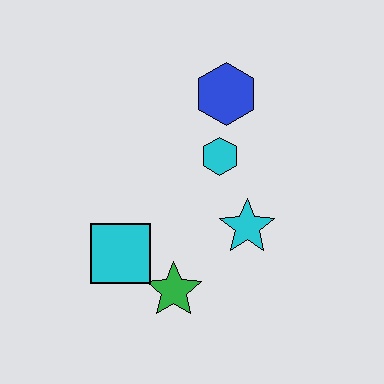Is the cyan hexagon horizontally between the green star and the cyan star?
Yes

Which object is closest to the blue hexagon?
The cyan hexagon is closest to the blue hexagon.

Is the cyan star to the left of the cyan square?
No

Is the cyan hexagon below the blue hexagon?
Yes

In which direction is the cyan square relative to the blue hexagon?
The cyan square is below the blue hexagon.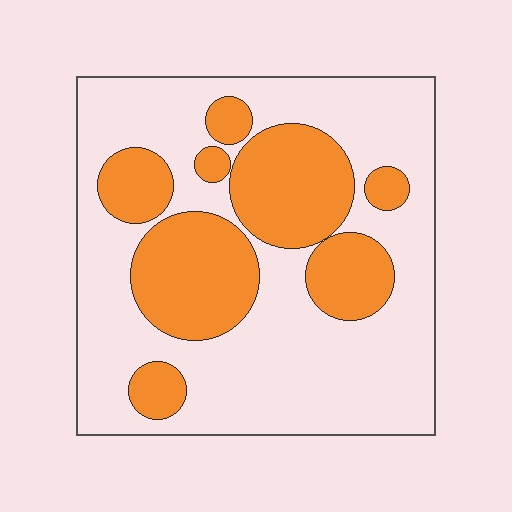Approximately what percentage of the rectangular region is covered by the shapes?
Approximately 35%.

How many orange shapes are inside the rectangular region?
8.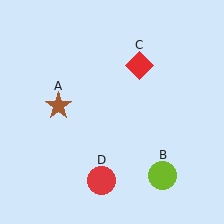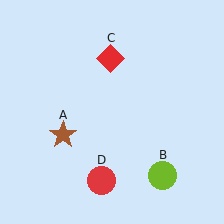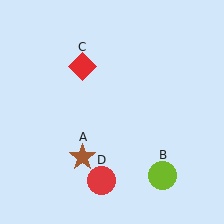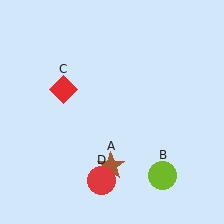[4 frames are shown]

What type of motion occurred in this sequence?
The brown star (object A), red diamond (object C) rotated counterclockwise around the center of the scene.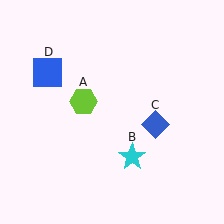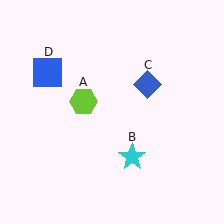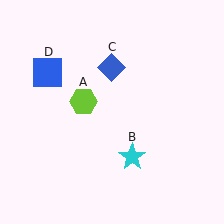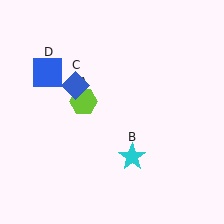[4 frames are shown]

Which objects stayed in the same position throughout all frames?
Lime hexagon (object A) and cyan star (object B) and blue square (object D) remained stationary.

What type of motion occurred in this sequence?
The blue diamond (object C) rotated counterclockwise around the center of the scene.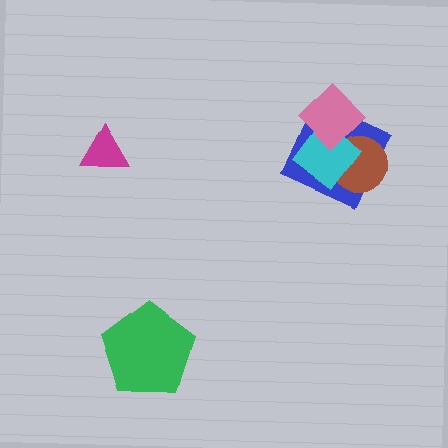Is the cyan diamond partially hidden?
Yes, it is partially covered by another shape.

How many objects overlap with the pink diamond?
3 objects overlap with the pink diamond.